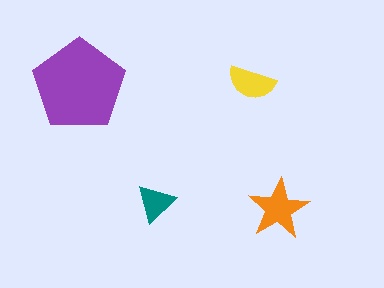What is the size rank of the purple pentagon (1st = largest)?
1st.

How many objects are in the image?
There are 4 objects in the image.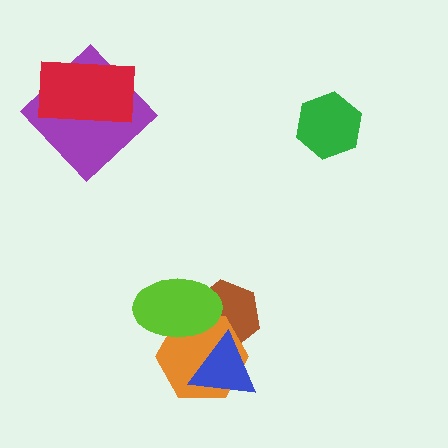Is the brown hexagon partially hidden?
Yes, it is partially covered by another shape.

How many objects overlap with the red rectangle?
1 object overlaps with the red rectangle.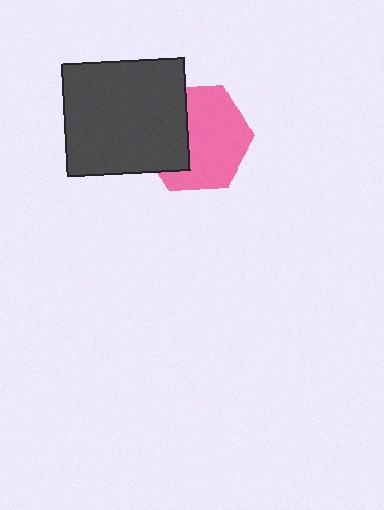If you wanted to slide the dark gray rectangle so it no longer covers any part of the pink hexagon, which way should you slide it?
Slide it left — that is the most direct way to separate the two shapes.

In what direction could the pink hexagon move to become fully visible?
The pink hexagon could move right. That would shift it out from behind the dark gray rectangle entirely.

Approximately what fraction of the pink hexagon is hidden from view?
Roughly 37% of the pink hexagon is hidden behind the dark gray rectangle.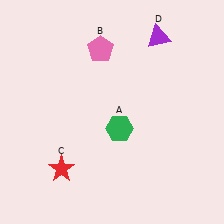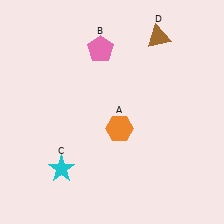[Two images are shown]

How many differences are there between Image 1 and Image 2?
There are 3 differences between the two images.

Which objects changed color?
A changed from green to orange. C changed from red to cyan. D changed from purple to brown.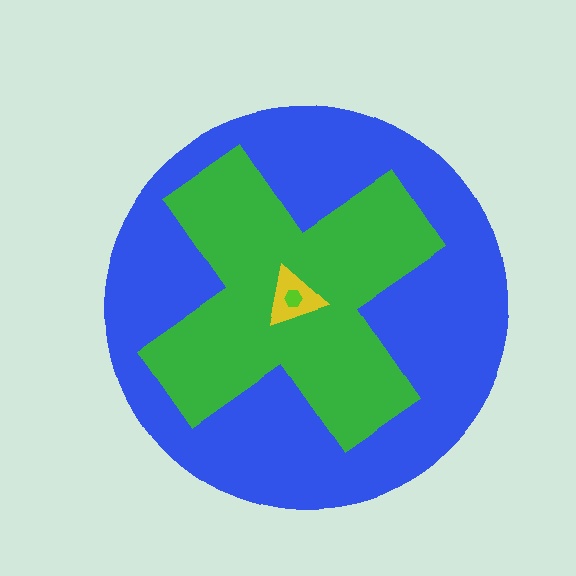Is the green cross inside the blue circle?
Yes.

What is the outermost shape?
The blue circle.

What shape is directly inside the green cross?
The yellow triangle.